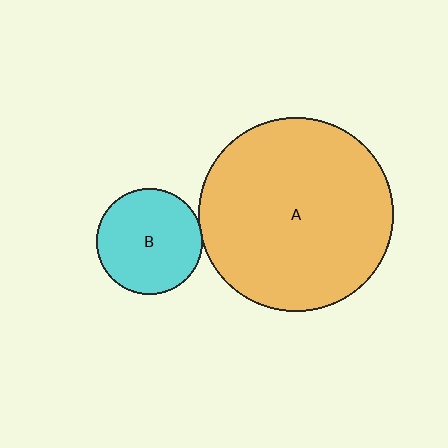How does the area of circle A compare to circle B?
Approximately 3.4 times.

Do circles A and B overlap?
Yes.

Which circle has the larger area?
Circle A (orange).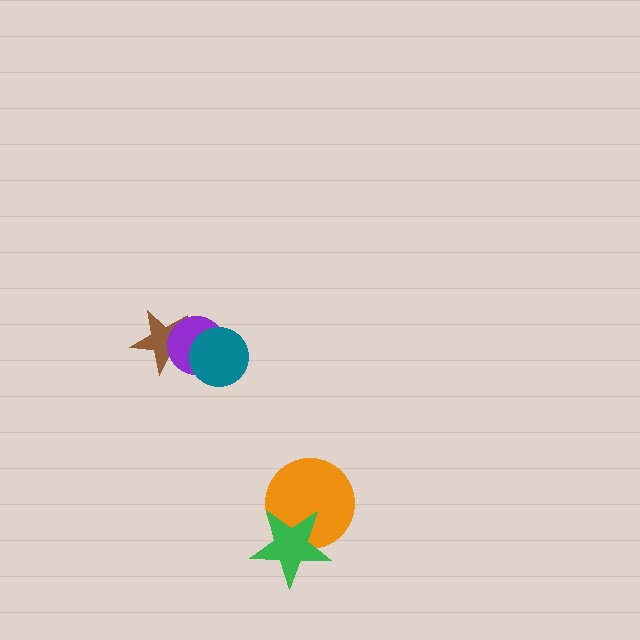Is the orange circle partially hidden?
Yes, it is partially covered by another shape.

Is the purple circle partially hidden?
Yes, it is partially covered by another shape.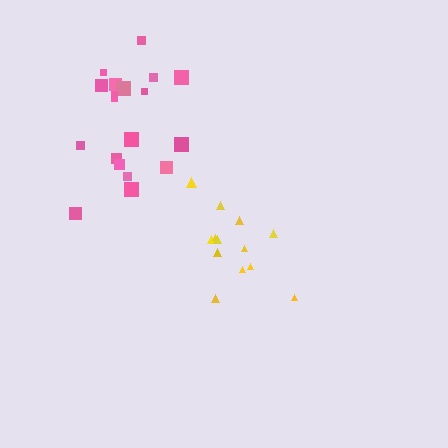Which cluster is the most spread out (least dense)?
Pink.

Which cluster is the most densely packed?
Yellow.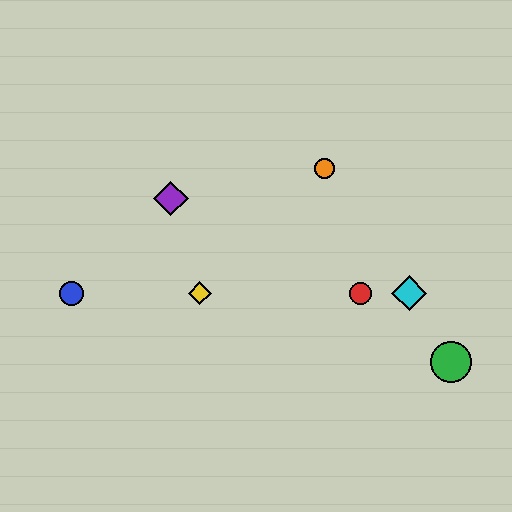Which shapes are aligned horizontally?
The red circle, the blue circle, the yellow diamond, the cyan diamond are aligned horizontally.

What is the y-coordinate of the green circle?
The green circle is at y≈362.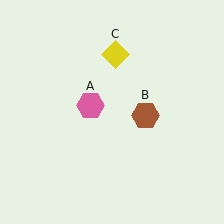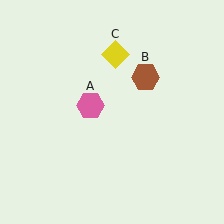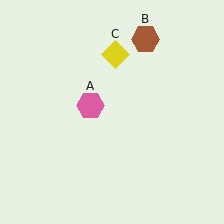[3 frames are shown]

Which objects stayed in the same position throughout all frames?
Pink hexagon (object A) and yellow diamond (object C) remained stationary.